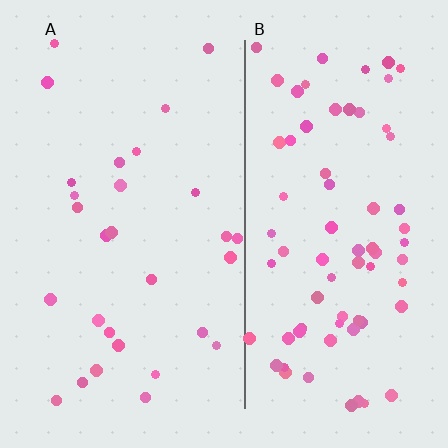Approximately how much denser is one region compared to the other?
Approximately 2.6× — region B over region A.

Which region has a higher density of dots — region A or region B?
B (the right).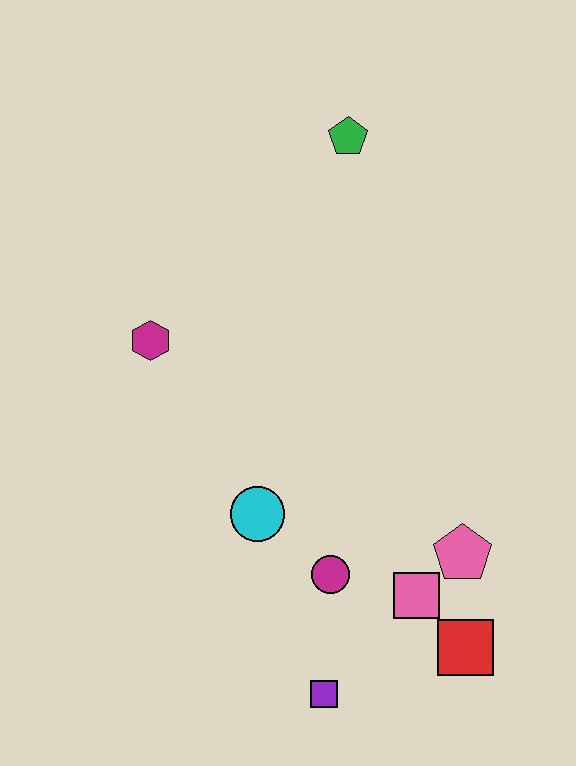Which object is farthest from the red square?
The green pentagon is farthest from the red square.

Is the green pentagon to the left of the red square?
Yes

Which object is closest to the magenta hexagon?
The cyan circle is closest to the magenta hexagon.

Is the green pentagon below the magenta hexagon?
No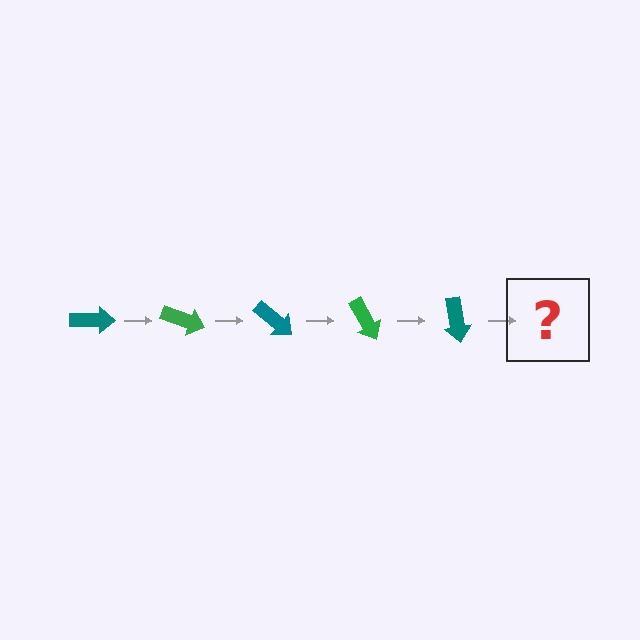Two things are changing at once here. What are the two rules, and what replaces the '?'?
The two rules are that it rotates 20 degrees each step and the color cycles through teal and green. The '?' should be a green arrow, rotated 100 degrees from the start.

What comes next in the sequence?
The next element should be a green arrow, rotated 100 degrees from the start.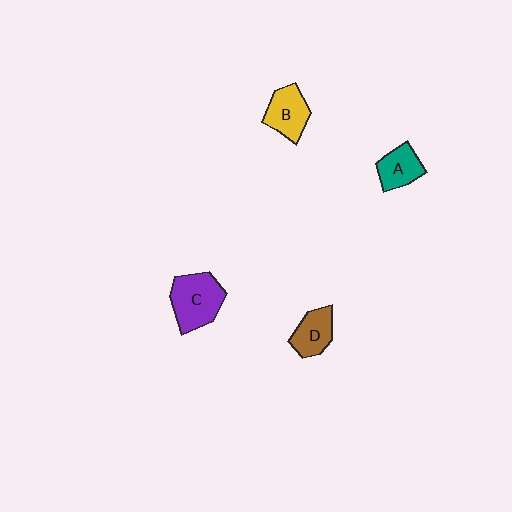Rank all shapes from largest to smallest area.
From largest to smallest: C (purple), B (yellow), D (brown), A (teal).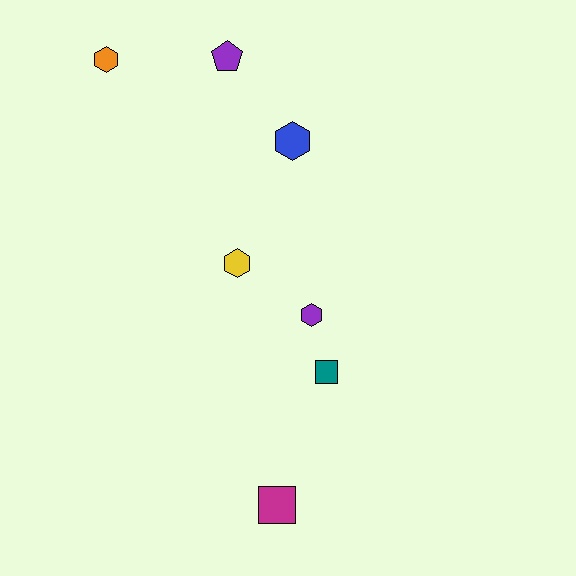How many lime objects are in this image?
There are no lime objects.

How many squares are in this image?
There are 2 squares.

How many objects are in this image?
There are 7 objects.